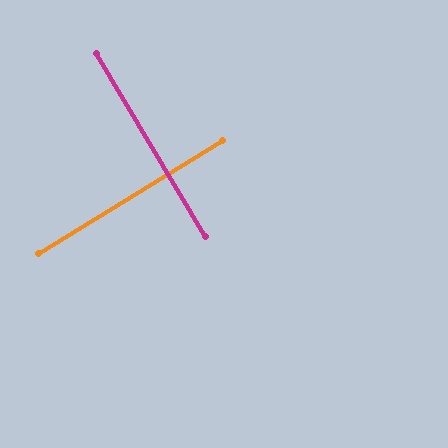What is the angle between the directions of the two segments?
Approximately 89 degrees.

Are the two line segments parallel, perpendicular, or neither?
Perpendicular — they meet at approximately 89°.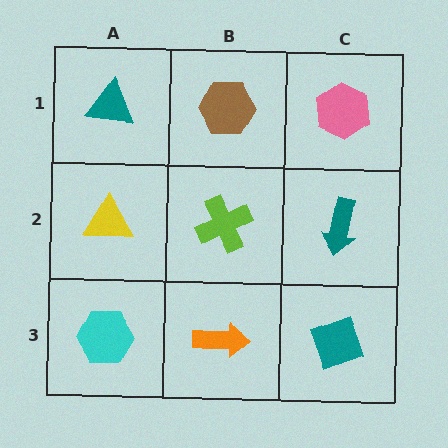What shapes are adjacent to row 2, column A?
A teal triangle (row 1, column A), a cyan hexagon (row 3, column A), a lime cross (row 2, column B).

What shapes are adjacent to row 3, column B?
A lime cross (row 2, column B), a cyan hexagon (row 3, column A), a teal diamond (row 3, column C).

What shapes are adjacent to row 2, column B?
A brown hexagon (row 1, column B), an orange arrow (row 3, column B), a yellow triangle (row 2, column A), a teal arrow (row 2, column C).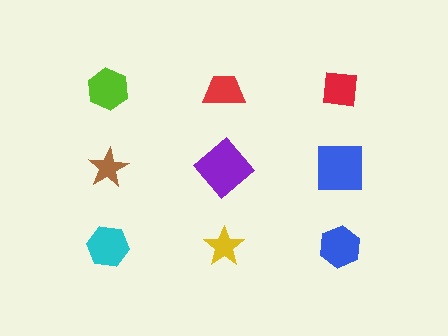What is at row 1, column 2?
A red trapezoid.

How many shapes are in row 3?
3 shapes.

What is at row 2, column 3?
A blue square.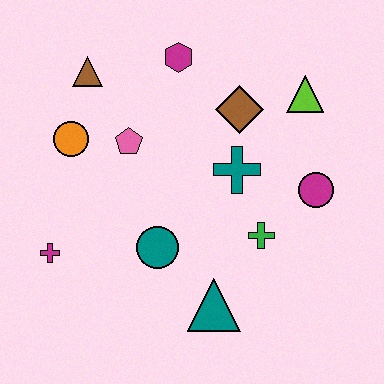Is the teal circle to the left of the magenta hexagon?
Yes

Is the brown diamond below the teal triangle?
No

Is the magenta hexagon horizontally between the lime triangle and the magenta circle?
No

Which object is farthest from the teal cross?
The magenta cross is farthest from the teal cross.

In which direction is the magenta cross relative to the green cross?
The magenta cross is to the left of the green cross.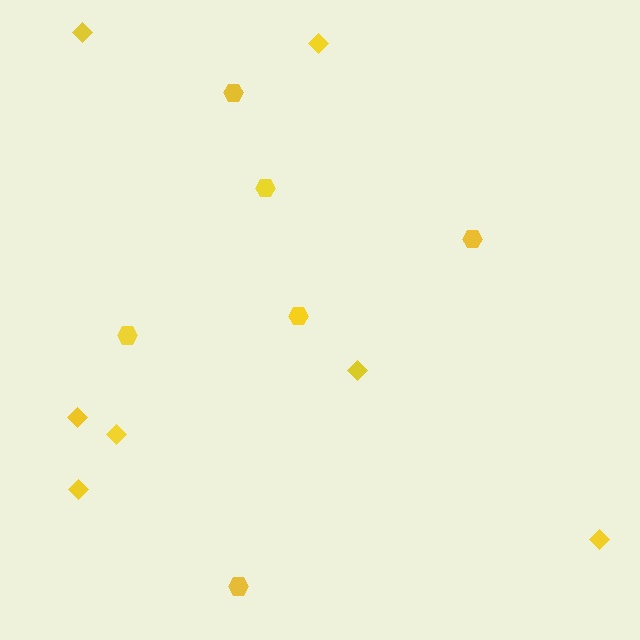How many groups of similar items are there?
There are 2 groups: one group of hexagons (6) and one group of diamonds (7).